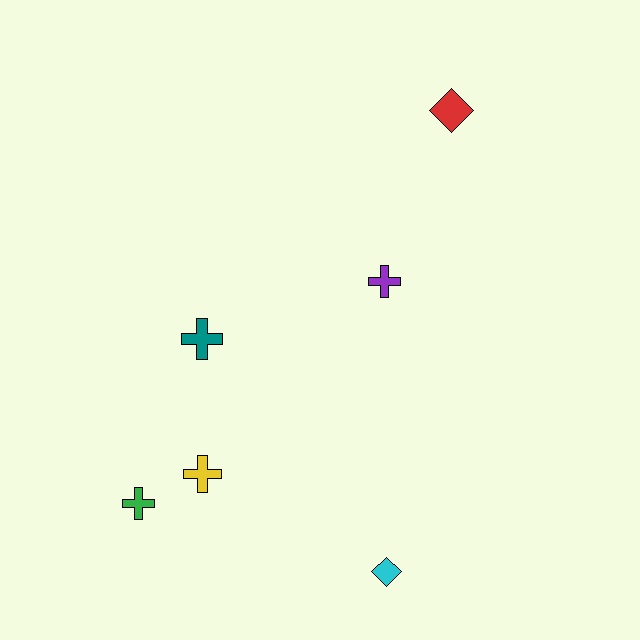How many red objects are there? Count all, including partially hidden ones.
There is 1 red object.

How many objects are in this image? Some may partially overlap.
There are 6 objects.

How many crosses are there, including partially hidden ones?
There are 4 crosses.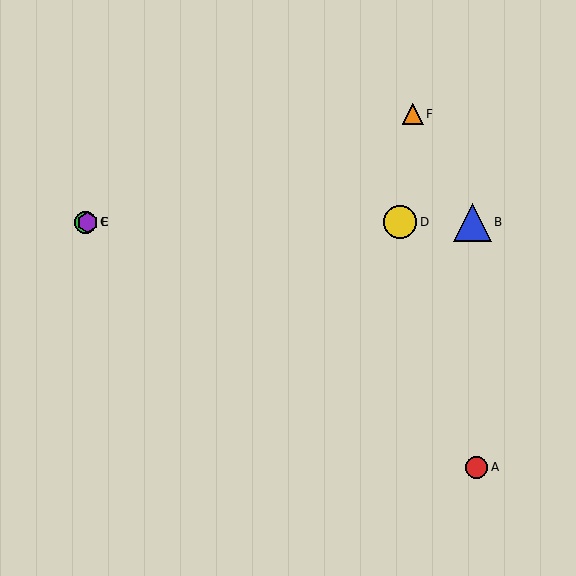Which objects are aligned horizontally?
Objects B, C, D, E are aligned horizontally.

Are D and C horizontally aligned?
Yes, both are at y≈222.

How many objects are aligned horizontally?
4 objects (B, C, D, E) are aligned horizontally.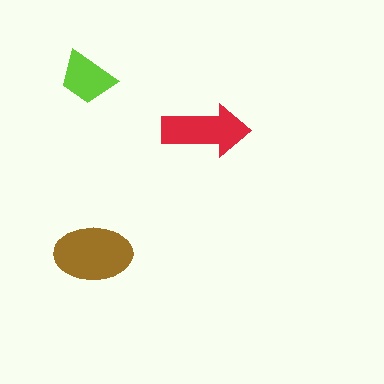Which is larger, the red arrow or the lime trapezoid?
The red arrow.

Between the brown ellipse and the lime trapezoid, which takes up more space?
The brown ellipse.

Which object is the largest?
The brown ellipse.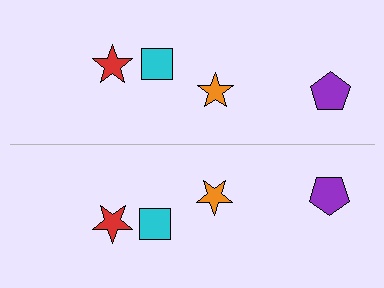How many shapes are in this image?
There are 8 shapes in this image.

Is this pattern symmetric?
Yes, this pattern has bilateral (reflection) symmetry.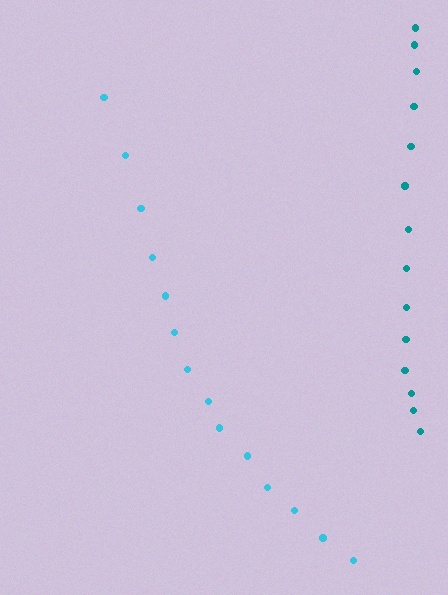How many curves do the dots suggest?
There are 2 distinct paths.